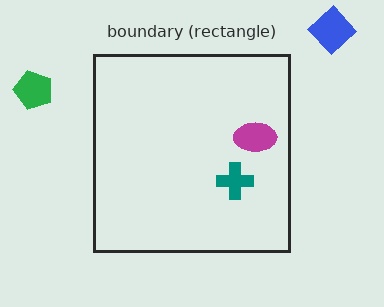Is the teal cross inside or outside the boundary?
Inside.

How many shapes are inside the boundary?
2 inside, 2 outside.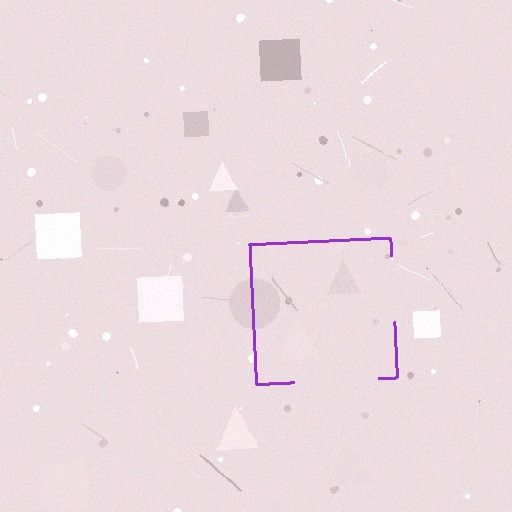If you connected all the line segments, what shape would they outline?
They would outline a square.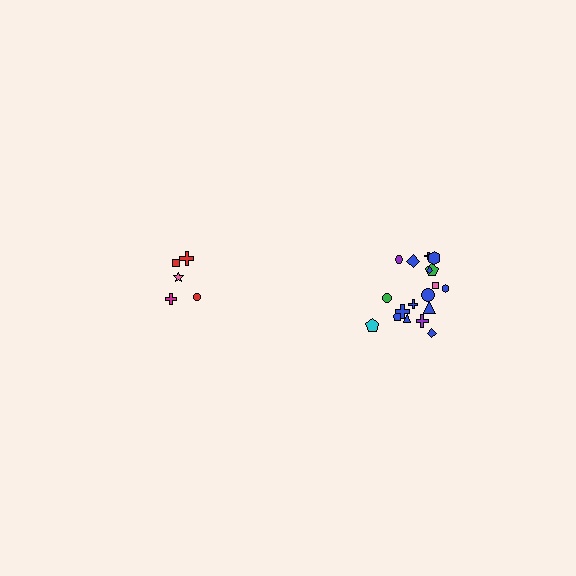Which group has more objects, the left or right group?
The right group.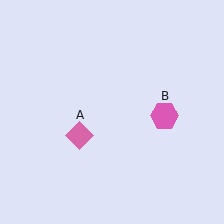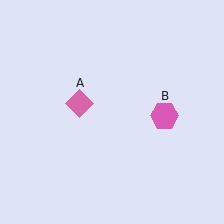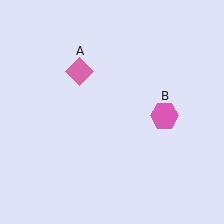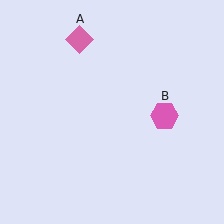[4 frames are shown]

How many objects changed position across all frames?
1 object changed position: pink diamond (object A).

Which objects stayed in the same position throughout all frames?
Pink hexagon (object B) remained stationary.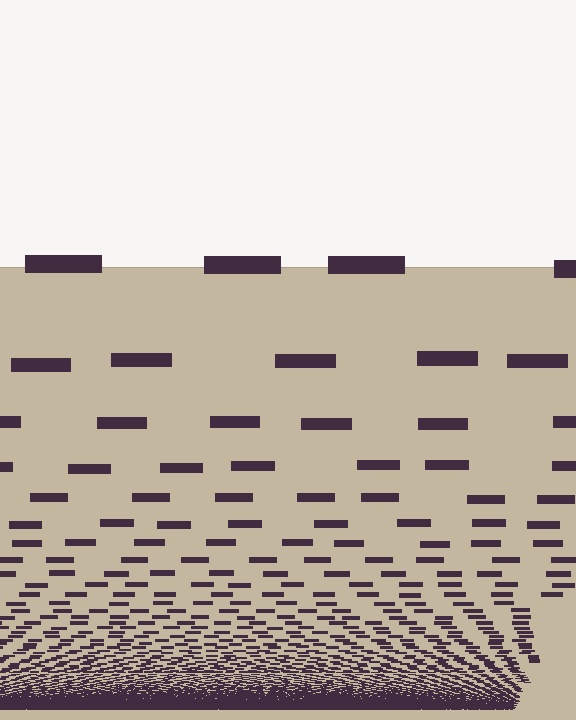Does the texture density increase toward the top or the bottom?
Density increases toward the bottom.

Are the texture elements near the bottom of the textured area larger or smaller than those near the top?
Smaller. The gradient is inverted — elements near the bottom are smaller and denser.